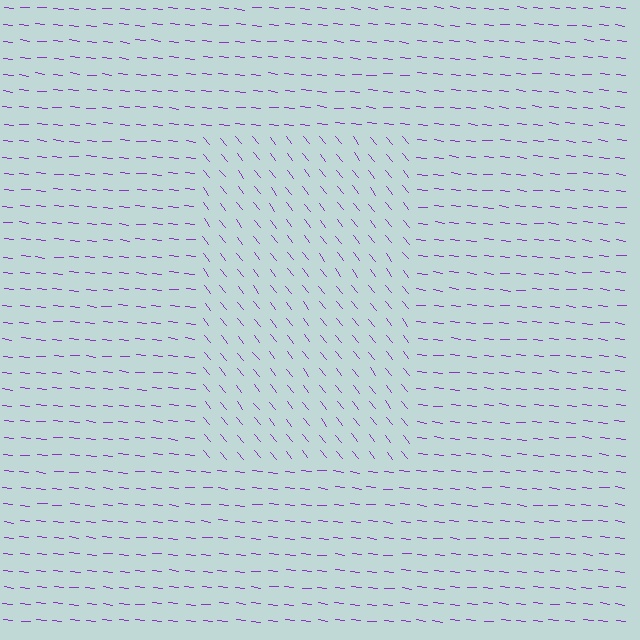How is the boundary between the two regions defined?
The boundary is defined purely by a change in line orientation (approximately 45 degrees difference). All lines are the same color and thickness.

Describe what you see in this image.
The image is filled with small purple line segments. A rectangle region in the image has lines oriented differently from the surrounding lines, creating a visible texture boundary.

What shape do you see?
I see a rectangle.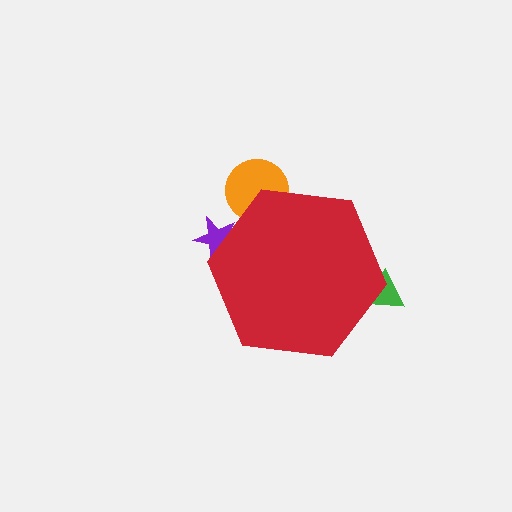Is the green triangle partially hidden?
Yes, the green triangle is partially hidden behind the red hexagon.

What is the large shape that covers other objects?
A red hexagon.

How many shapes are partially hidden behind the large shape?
3 shapes are partially hidden.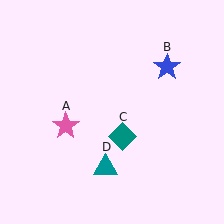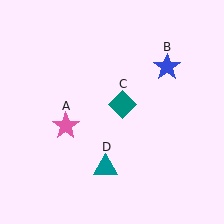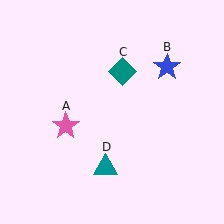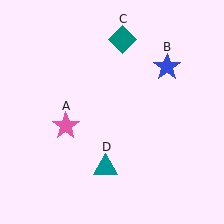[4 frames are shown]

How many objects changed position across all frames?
1 object changed position: teal diamond (object C).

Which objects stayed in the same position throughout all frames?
Pink star (object A) and blue star (object B) and teal triangle (object D) remained stationary.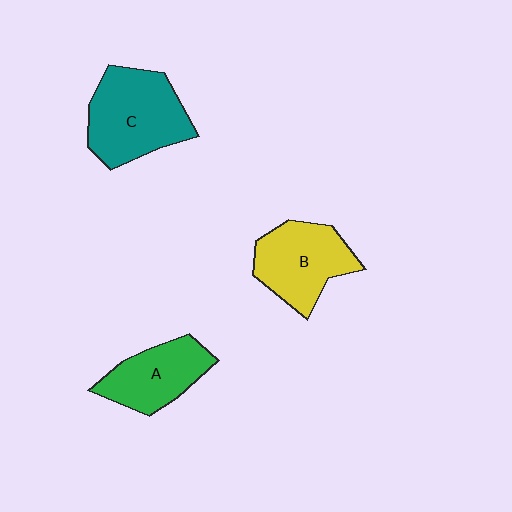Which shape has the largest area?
Shape C (teal).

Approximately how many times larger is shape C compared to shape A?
Approximately 1.4 times.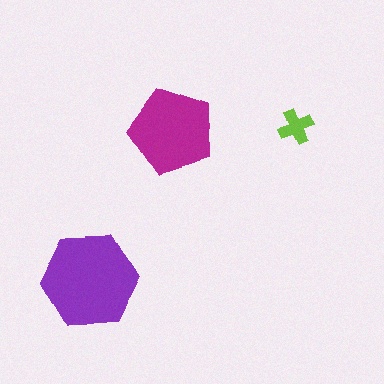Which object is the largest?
The purple hexagon.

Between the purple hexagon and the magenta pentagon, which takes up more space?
The purple hexagon.